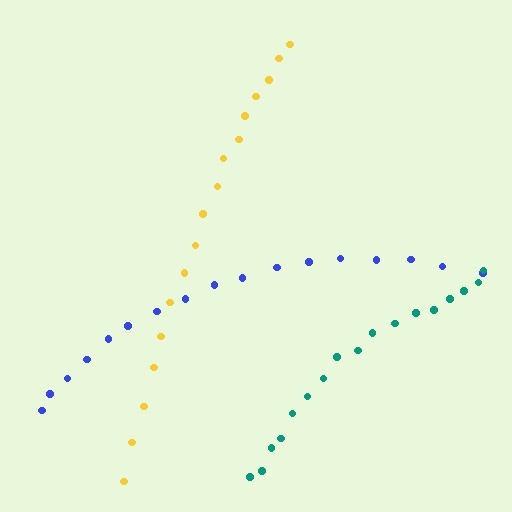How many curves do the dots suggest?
There are 3 distinct paths.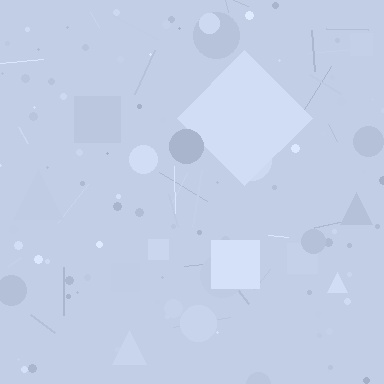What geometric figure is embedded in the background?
A diamond is embedded in the background.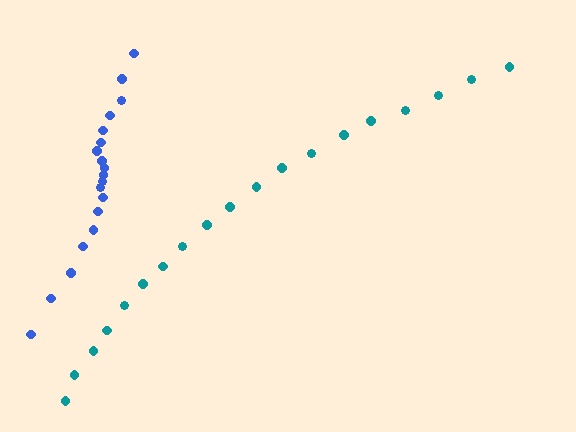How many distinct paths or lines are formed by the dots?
There are 2 distinct paths.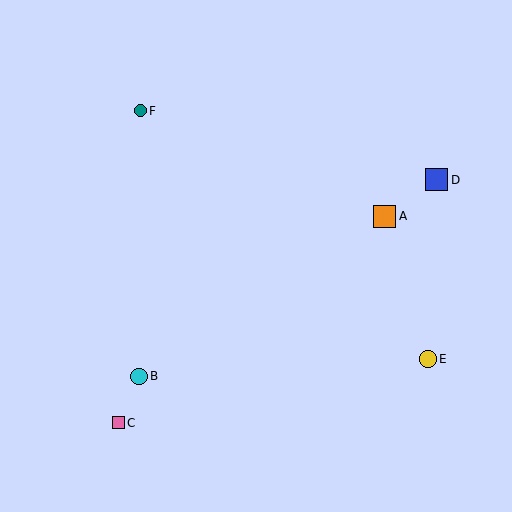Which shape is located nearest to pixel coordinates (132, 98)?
The teal circle (labeled F) at (140, 111) is nearest to that location.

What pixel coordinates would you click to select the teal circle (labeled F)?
Click at (140, 111) to select the teal circle F.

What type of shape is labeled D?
Shape D is a blue square.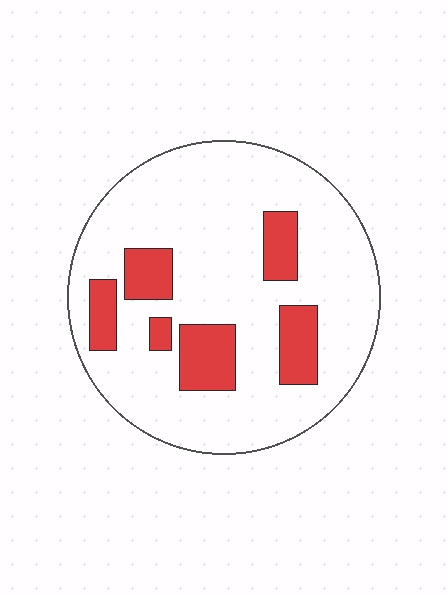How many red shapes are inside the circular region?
6.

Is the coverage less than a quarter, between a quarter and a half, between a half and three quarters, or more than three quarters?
Less than a quarter.